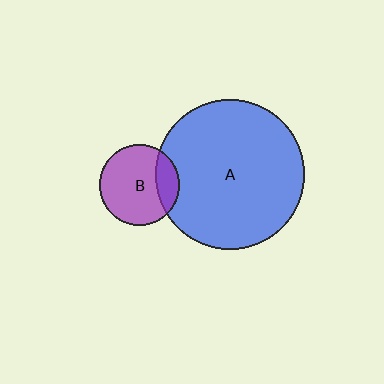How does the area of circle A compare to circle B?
Approximately 3.4 times.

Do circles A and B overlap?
Yes.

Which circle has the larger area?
Circle A (blue).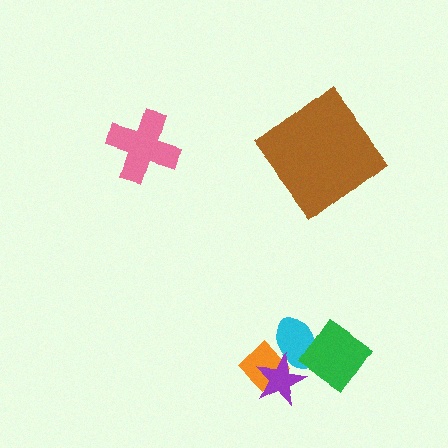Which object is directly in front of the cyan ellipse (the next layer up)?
The orange diamond is directly in front of the cyan ellipse.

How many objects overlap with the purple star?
2 objects overlap with the purple star.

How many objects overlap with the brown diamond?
0 objects overlap with the brown diamond.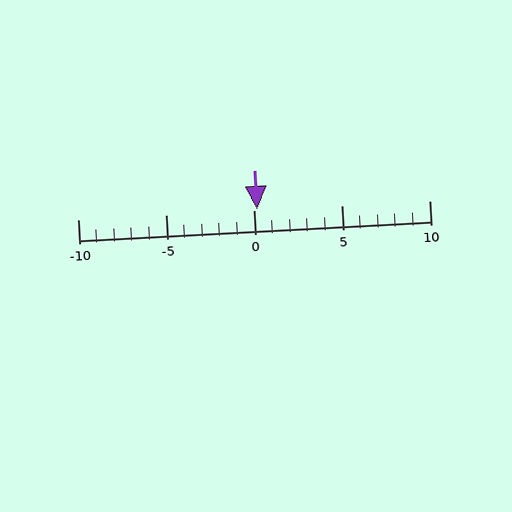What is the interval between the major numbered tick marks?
The major tick marks are spaced 5 units apart.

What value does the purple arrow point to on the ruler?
The purple arrow points to approximately 0.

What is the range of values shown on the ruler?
The ruler shows values from -10 to 10.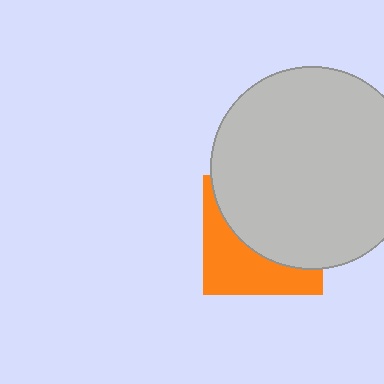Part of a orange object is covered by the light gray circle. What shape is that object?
It is a square.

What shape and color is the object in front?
The object in front is a light gray circle.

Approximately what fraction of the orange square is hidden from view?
Roughly 59% of the orange square is hidden behind the light gray circle.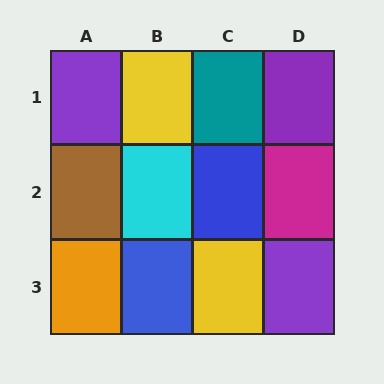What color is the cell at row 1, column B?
Yellow.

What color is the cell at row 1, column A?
Purple.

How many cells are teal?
1 cell is teal.